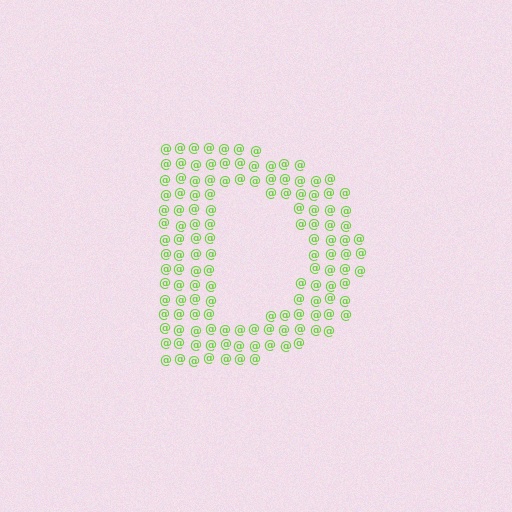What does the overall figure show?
The overall figure shows the letter D.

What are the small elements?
The small elements are at signs.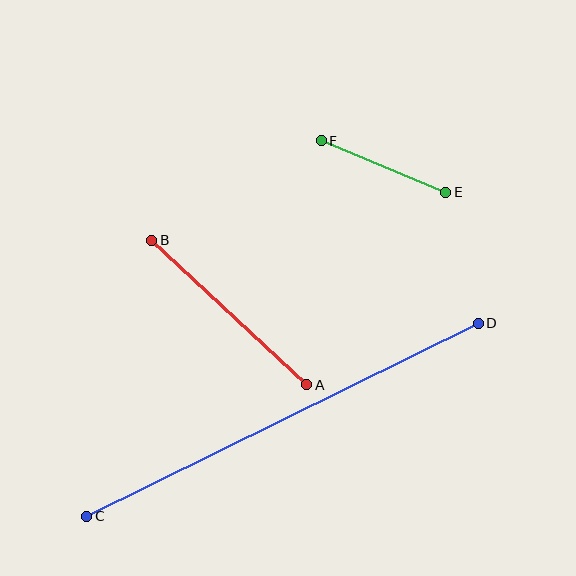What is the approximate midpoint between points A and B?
The midpoint is at approximately (229, 312) pixels.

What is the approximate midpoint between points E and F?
The midpoint is at approximately (383, 166) pixels.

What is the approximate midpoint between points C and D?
The midpoint is at approximately (282, 420) pixels.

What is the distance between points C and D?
The distance is approximately 437 pixels.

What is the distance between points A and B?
The distance is approximately 212 pixels.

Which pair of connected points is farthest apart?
Points C and D are farthest apart.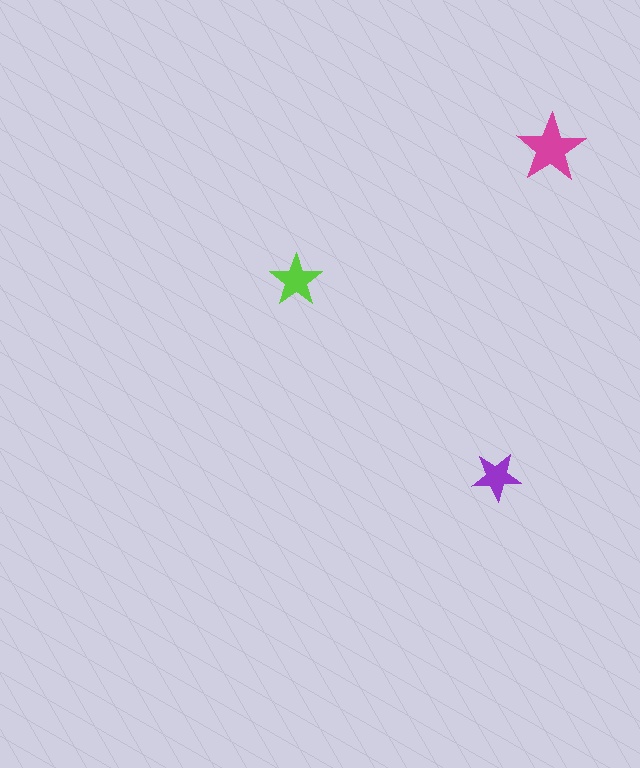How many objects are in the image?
There are 3 objects in the image.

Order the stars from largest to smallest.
the magenta one, the lime one, the purple one.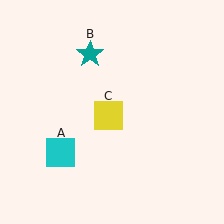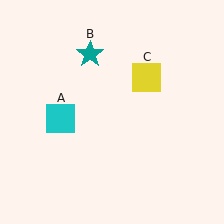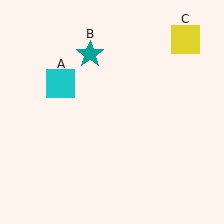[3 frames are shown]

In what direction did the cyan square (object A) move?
The cyan square (object A) moved up.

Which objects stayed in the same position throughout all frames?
Teal star (object B) remained stationary.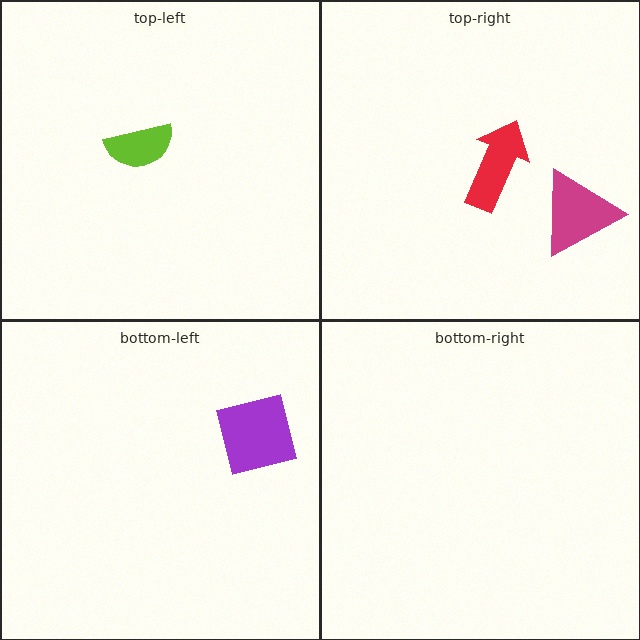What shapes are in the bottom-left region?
The purple square.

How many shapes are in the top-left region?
1.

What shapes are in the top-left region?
The lime semicircle.